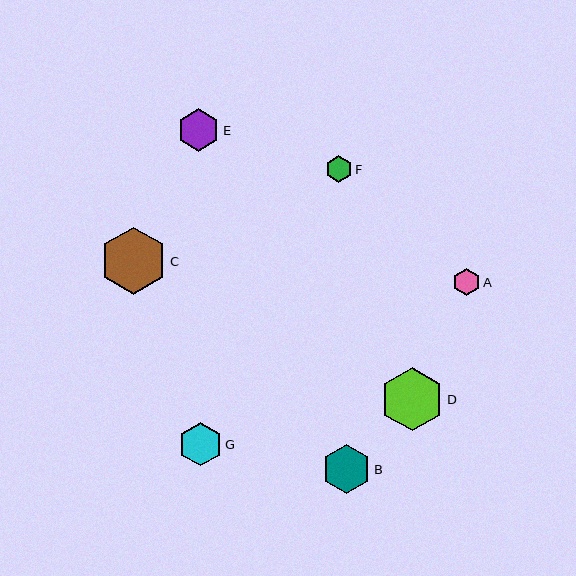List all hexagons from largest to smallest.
From largest to smallest: C, D, B, G, E, A, F.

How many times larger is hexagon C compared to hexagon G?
Hexagon C is approximately 1.6 times the size of hexagon G.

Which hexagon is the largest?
Hexagon C is the largest with a size of approximately 67 pixels.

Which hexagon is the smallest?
Hexagon F is the smallest with a size of approximately 26 pixels.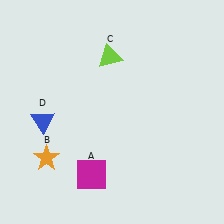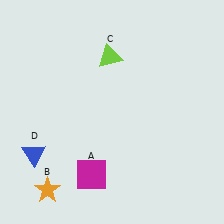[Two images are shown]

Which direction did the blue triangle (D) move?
The blue triangle (D) moved down.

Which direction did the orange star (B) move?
The orange star (B) moved down.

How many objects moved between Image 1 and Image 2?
2 objects moved between the two images.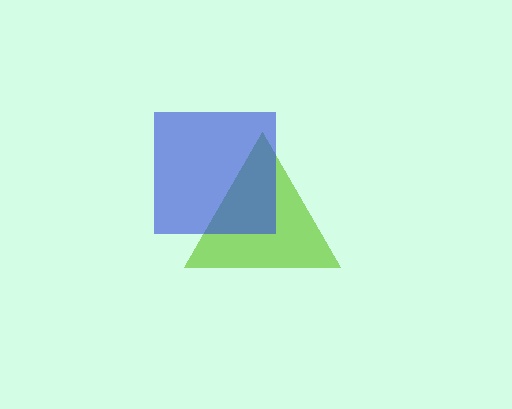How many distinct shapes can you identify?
There are 2 distinct shapes: a lime triangle, a blue square.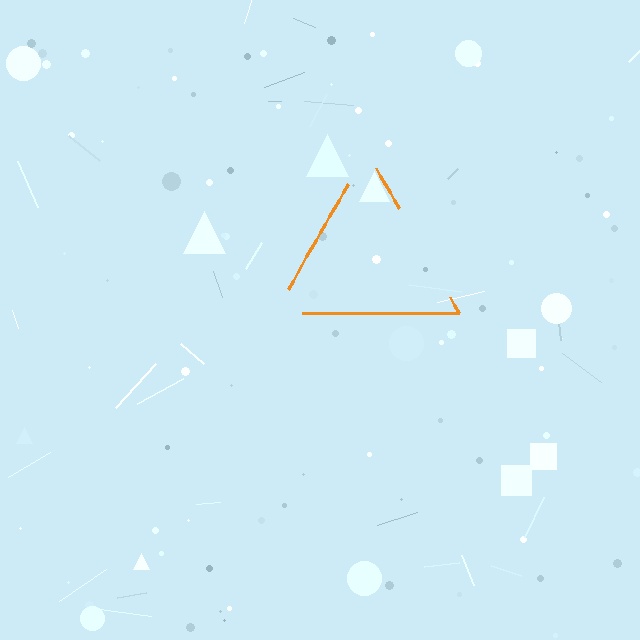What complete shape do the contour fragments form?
The contour fragments form a triangle.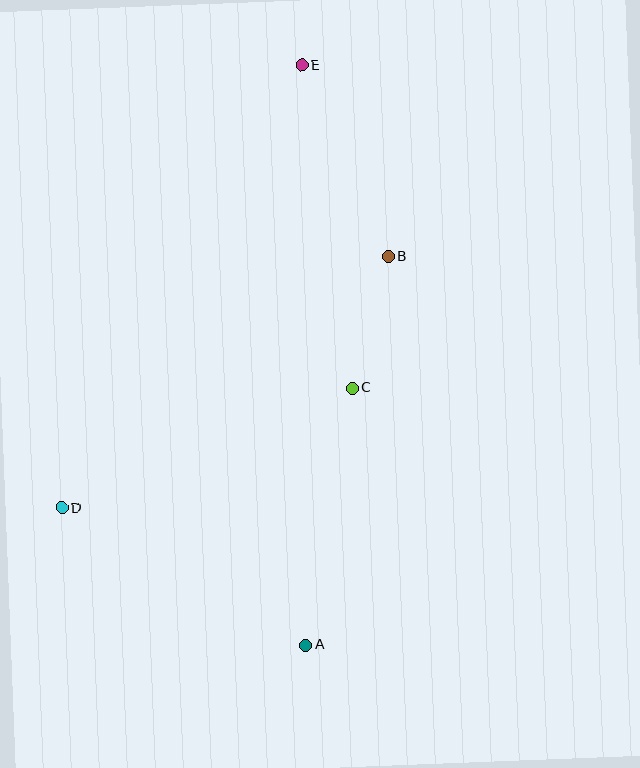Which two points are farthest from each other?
Points A and E are farthest from each other.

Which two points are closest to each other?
Points B and C are closest to each other.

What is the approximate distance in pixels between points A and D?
The distance between A and D is approximately 280 pixels.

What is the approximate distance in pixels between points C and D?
The distance between C and D is approximately 315 pixels.